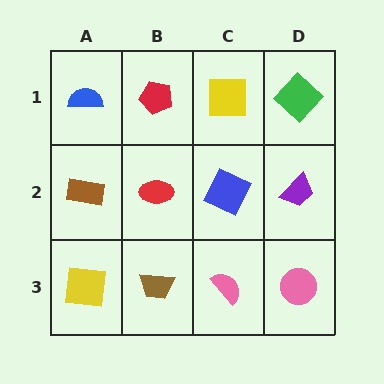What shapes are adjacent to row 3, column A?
A brown rectangle (row 2, column A), a brown trapezoid (row 3, column B).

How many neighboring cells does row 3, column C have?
3.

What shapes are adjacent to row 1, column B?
A red ellipse (row 2, column B), a blue semicircle (row 1, column A), a yellow square (row 1, column C).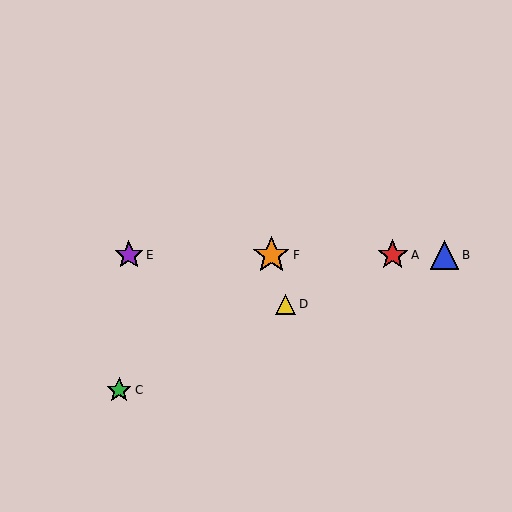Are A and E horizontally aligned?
Yes, both are at y≈255.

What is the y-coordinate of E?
Object E is at y≈255.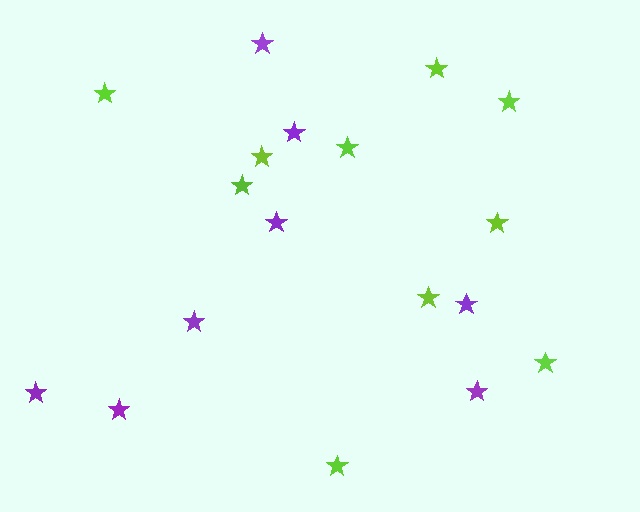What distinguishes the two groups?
There are 2 groups: one group of purple stars (8) and one group of lime stars (10).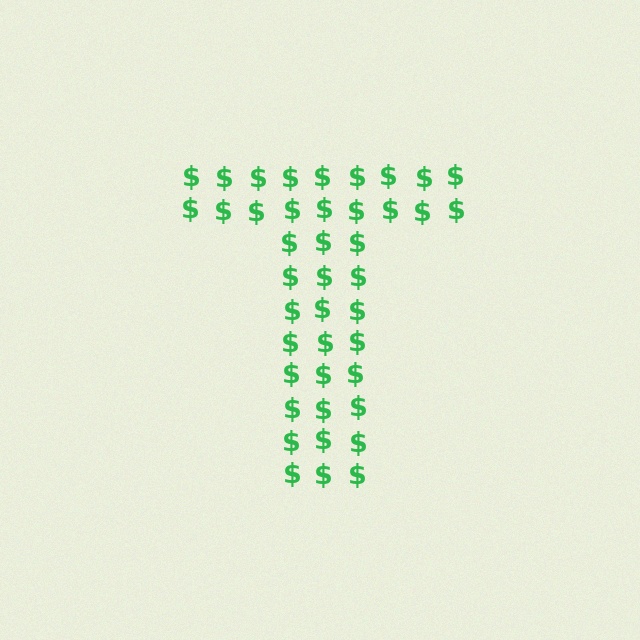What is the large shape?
The large shape is the letter T.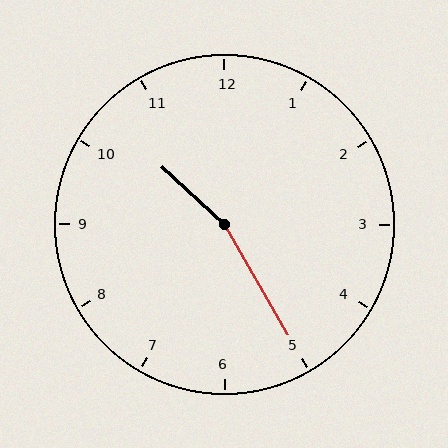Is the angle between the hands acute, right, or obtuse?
It is obtuse.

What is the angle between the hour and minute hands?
Approximately 162 degrees.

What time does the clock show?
10:25.